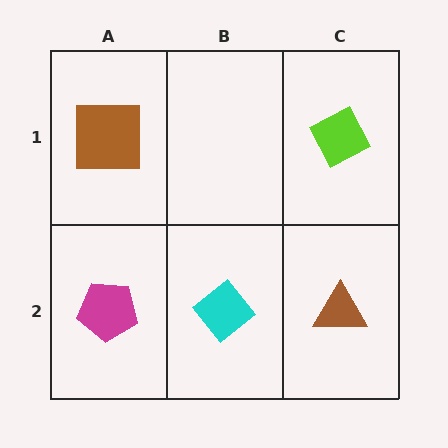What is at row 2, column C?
A brown triangle.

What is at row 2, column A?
A magenta pentagon.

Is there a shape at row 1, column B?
No, that cell is empty.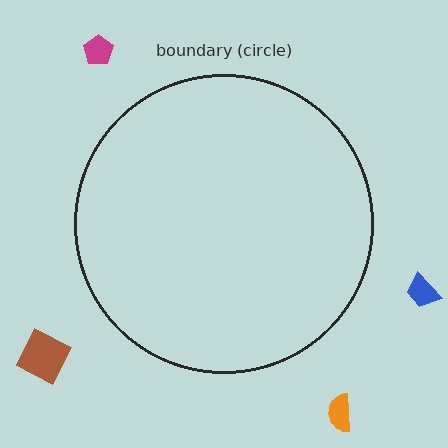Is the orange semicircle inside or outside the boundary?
Outside.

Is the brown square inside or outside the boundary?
Outside.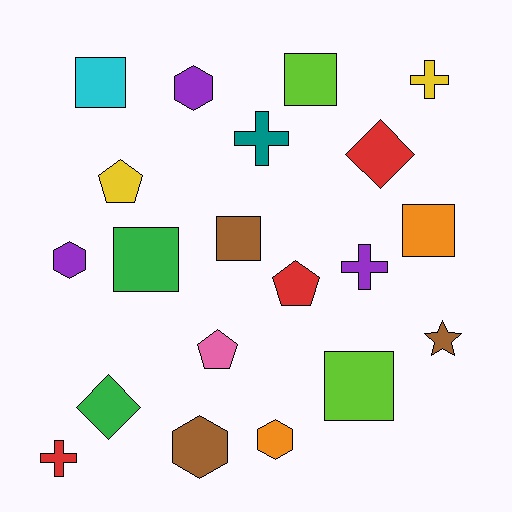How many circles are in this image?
There are no circles.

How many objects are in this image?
There are 20 objects.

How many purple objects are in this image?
There are 3 purple objects.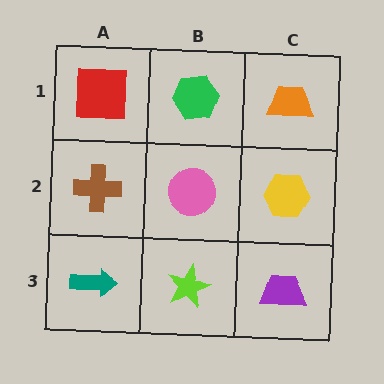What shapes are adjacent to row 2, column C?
An orange trapezoid (row 1, column C), a purple trapezoid (row 3, column C), a pink circle (row 2, column B).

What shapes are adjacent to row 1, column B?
A pink circle (row 2, column B), a red square (row 1, column A), an orange trapezoid (row 1, column C).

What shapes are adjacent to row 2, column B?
A green hexagon (row 1, column B), a lime star (row 3, column B), a brown cross (row 2, column A), a yellow hexagon (row 2, column C).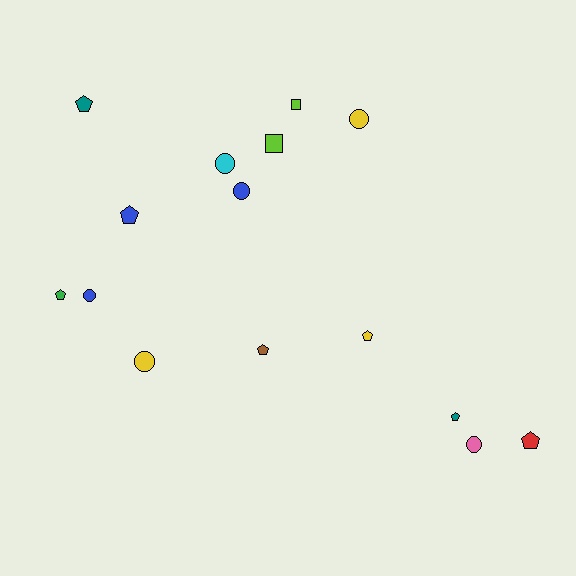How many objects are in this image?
There are 15 objects.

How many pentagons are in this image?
There are 7 pentagons.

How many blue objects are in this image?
There are 3 blue objects.